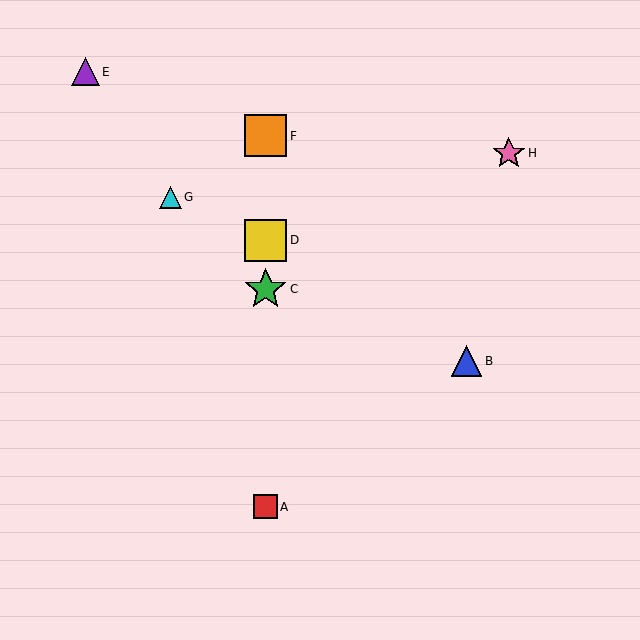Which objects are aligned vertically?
Objects A, C, D, F are aligned vertically.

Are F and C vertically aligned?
Yes, both are at x≈266.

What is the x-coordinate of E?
Object E is at x≈85.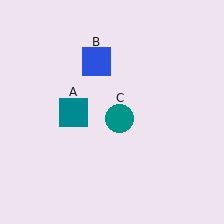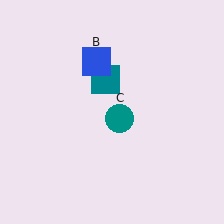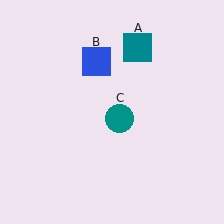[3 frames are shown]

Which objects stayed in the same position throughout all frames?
Blue square (object B) and teal circle (object C) remained stationary.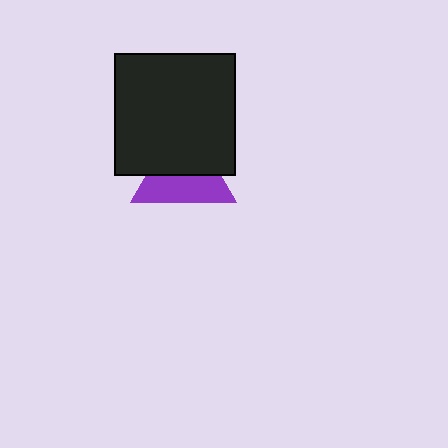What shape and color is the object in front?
The object in front is a black square.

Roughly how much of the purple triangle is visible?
About half of it is visible (roughly 51%).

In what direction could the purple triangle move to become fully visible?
The purple triangle could move down. That would shift it out from behind the black square entirely.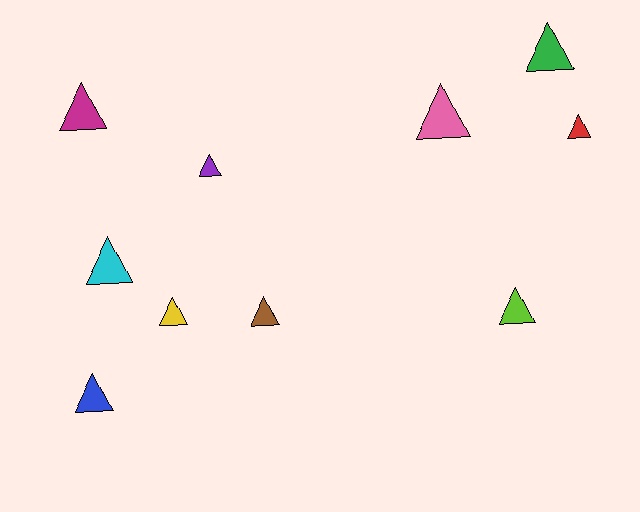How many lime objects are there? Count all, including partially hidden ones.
There is 1 lime object.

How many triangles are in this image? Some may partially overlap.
There are 10 triangles.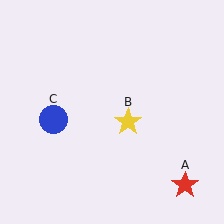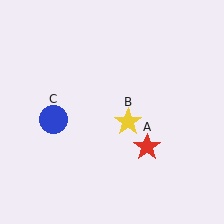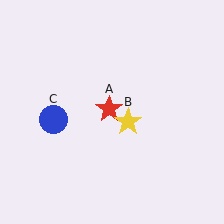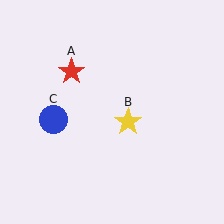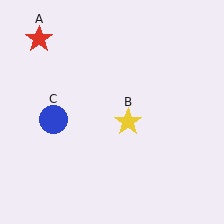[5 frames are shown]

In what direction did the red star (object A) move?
The red star (object A) moved up and to the left.